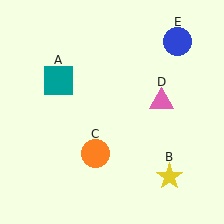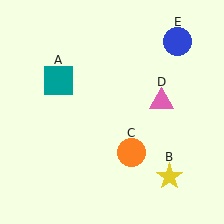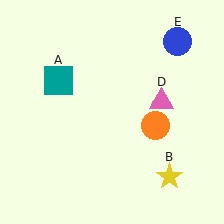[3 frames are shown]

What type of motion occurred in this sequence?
The orange circle (object C) rotated counterclockwise around the center of the scene.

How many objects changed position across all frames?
1 object changed position: orange circle (object C).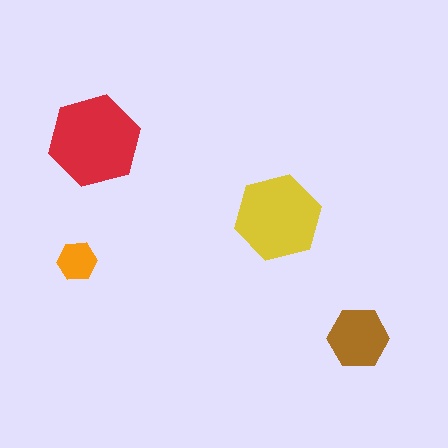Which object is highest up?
The red hexagon is topmost.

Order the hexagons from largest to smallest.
the red one, the yellow one, the brown one, the orange one.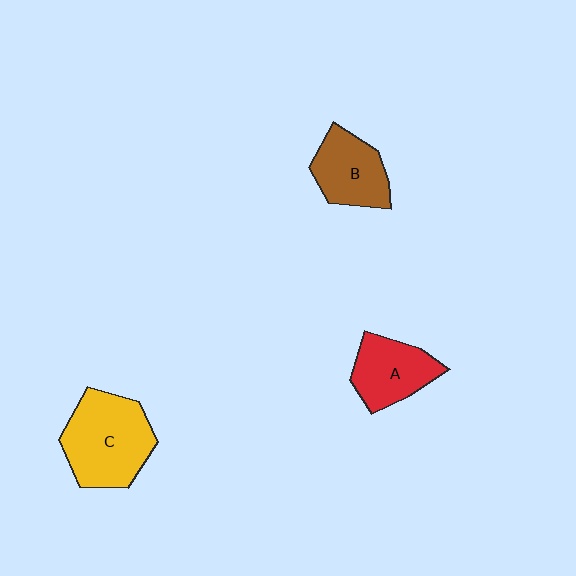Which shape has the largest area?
Shape C (yellow).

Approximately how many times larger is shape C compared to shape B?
Approximately 1.5 times.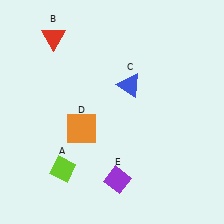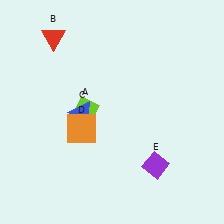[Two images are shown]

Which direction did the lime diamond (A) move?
The lime diamond (A) moved up.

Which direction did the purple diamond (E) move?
The purple diamond (E) moved right.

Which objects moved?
The objects that moved are: the lime diamond (A), the blue triangle (C), the purple diamond (E).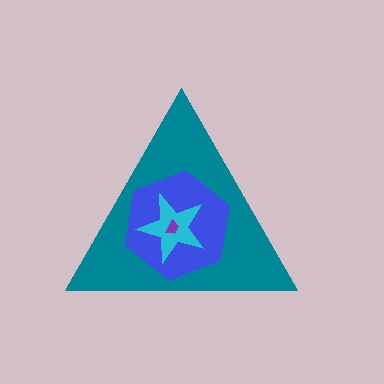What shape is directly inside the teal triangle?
The blue hexagon.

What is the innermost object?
The purple trapezoid.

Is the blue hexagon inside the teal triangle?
Yes.